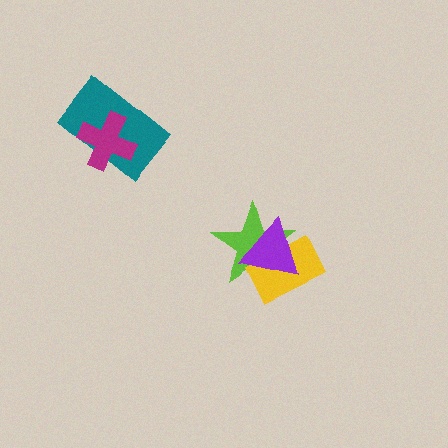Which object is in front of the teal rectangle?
The magenta cross is in front of the teal rectangle.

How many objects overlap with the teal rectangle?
1 object overlaps with the teal rectangle.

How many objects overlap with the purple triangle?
2 objects overlap with the purple triangle.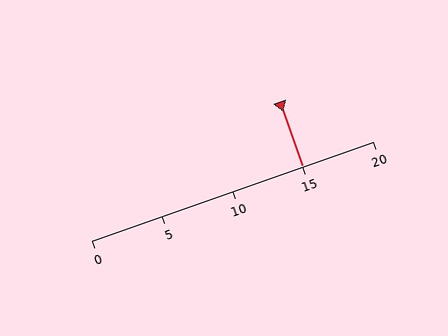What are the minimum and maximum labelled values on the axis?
The axis runs from 0 to 20.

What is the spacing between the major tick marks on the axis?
The major ticks are spaced 5 apart.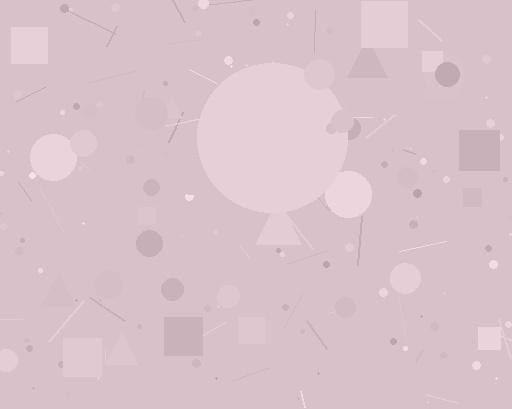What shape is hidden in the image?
A circle is hidden in the image.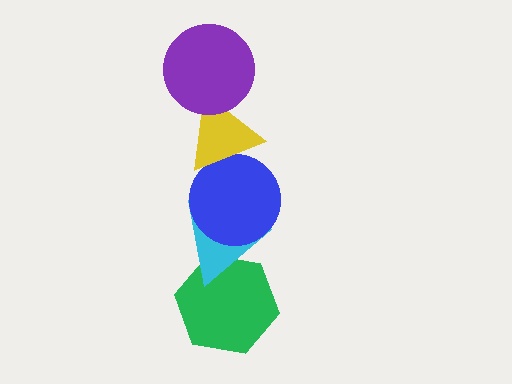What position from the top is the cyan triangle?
The cyan triangle is 4th from the top.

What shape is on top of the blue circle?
The yellow triangle is on top of the blue circle.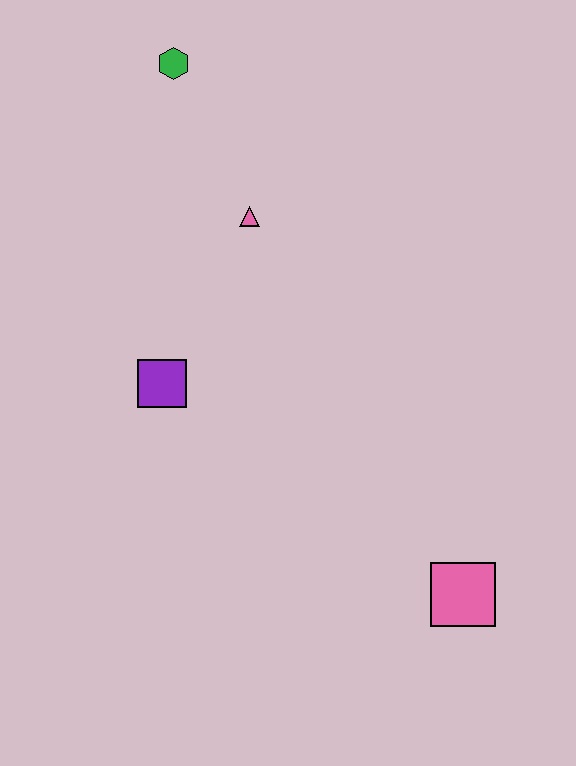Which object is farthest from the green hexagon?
The pink square is farthest from the green hexagon.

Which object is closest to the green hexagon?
The pink triangle is closest to the green hexagon.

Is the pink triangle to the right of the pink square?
No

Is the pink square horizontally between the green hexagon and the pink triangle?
No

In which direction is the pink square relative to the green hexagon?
The pink square is below the green hexagon.